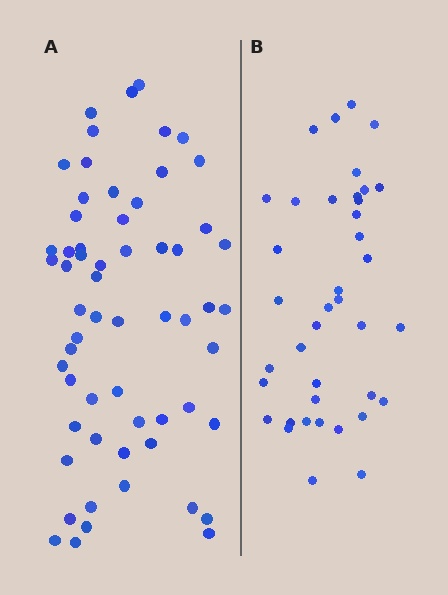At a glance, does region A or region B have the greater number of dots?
Region A (the left region) has more dots.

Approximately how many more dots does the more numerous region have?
Region A has approximately 20 more dots than region B.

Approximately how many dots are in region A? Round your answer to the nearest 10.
About 60 dots.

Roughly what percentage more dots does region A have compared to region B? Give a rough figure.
About 55% more.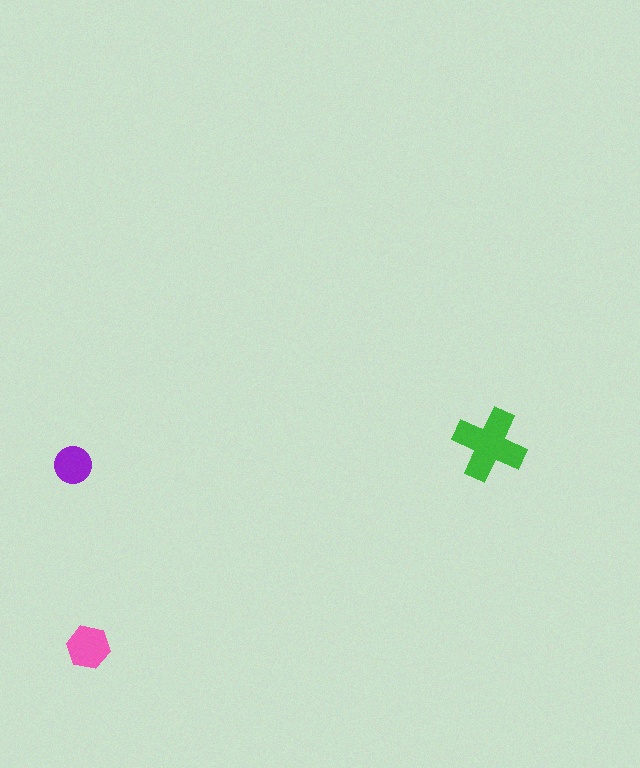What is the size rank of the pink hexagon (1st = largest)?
2nd.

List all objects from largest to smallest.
The green cross, the pink hexagon, the purple circle.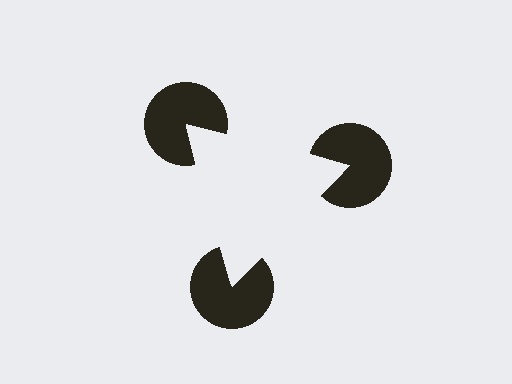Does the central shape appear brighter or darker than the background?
It typically appears slightly brighter than the background, even though no actual brightness change is drawn.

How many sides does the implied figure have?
3 sides.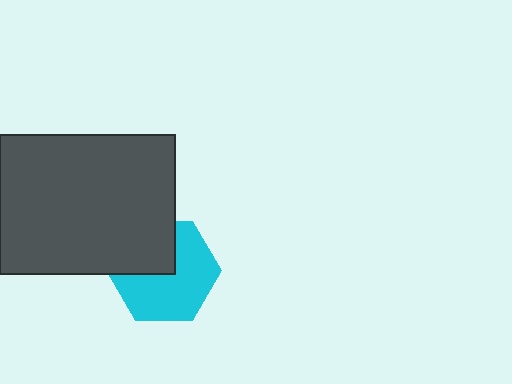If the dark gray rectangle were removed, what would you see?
You would see the complete cyan hexagon.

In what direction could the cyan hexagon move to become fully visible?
The cyan hexagon could move down. That would shift it out from behind the dark gray rectangle entirely.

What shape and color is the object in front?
The object in front is a dark gray rectangle.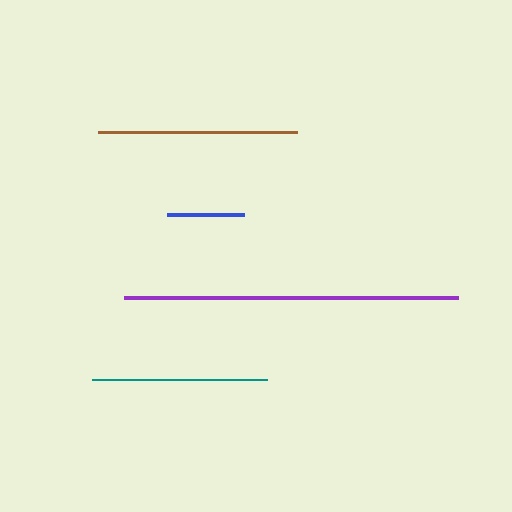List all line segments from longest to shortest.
From longest to shortest: purple, brown, teal, blue.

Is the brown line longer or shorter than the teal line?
The brown line is longer than the teal line.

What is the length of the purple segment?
The purple segment is approximately 333 pixels long.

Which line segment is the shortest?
The blue line is the shortest at approximately 77 pixels.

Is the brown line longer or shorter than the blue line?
The brown line is longer than the blue line.